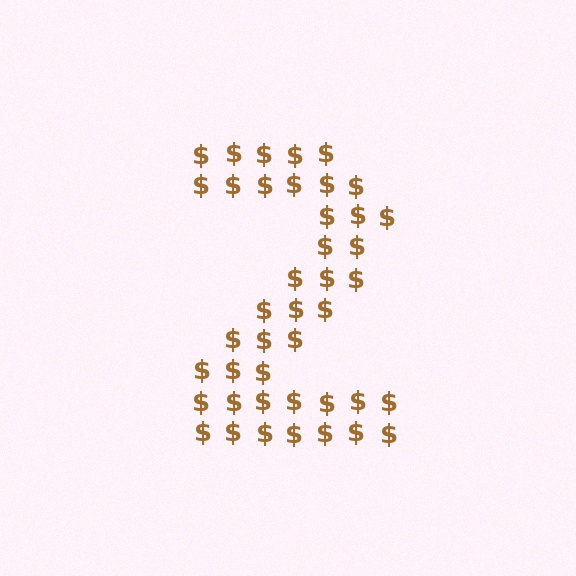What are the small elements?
The small elements are dollar signs.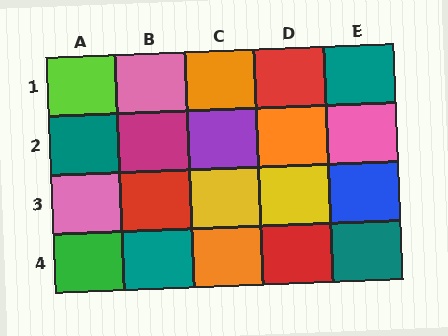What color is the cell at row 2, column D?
Orange.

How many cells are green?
1 cell is green.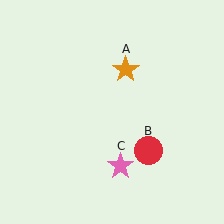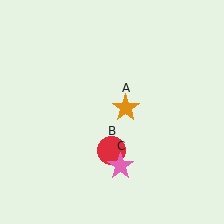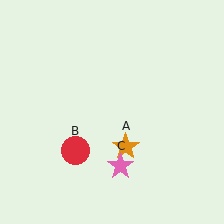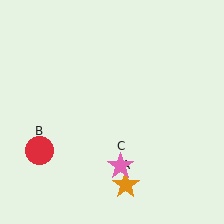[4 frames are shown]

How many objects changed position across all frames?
2 objects changed position: orange star (object A), red circle (object B).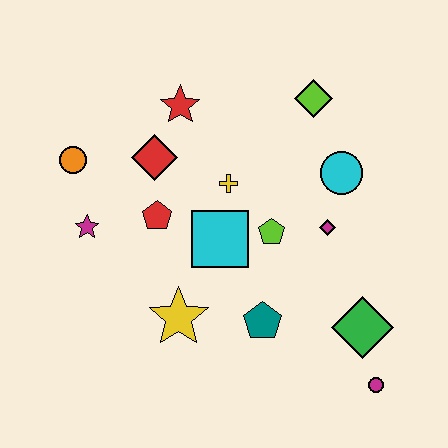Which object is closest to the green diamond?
The magenta circle is closest to the green diamond.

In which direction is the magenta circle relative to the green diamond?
The magenta circle is below the green diamond.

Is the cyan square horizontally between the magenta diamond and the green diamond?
No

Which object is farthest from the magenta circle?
The orange circle is farthest from the magenta circle.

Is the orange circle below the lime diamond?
Yes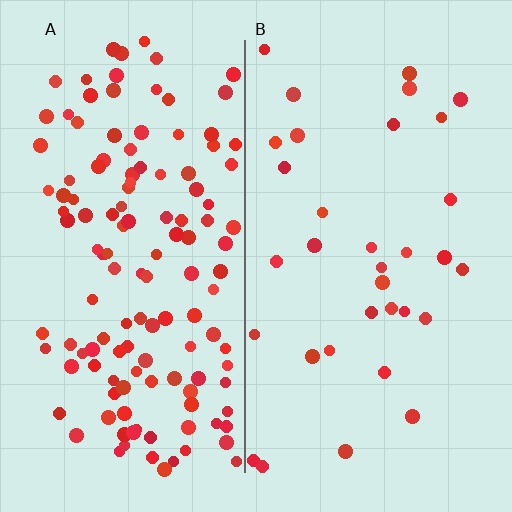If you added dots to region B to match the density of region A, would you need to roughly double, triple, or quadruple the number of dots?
Approximately quadruple.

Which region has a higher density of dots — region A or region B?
A (the left).